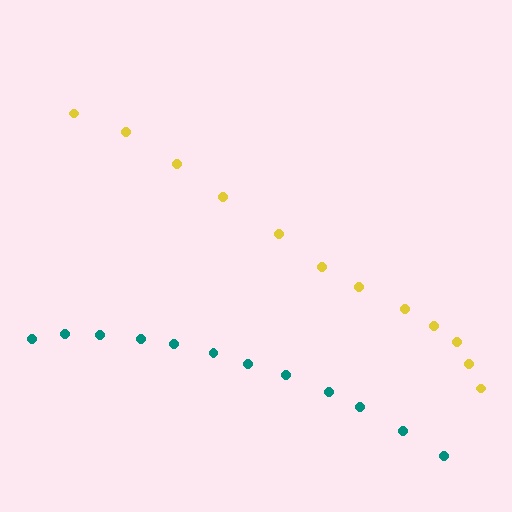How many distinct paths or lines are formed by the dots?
There are 2 distinct paths.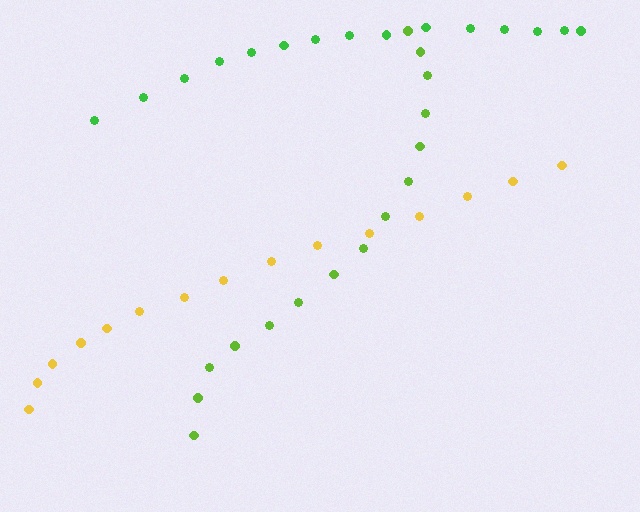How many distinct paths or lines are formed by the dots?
There are 3 distinct paths.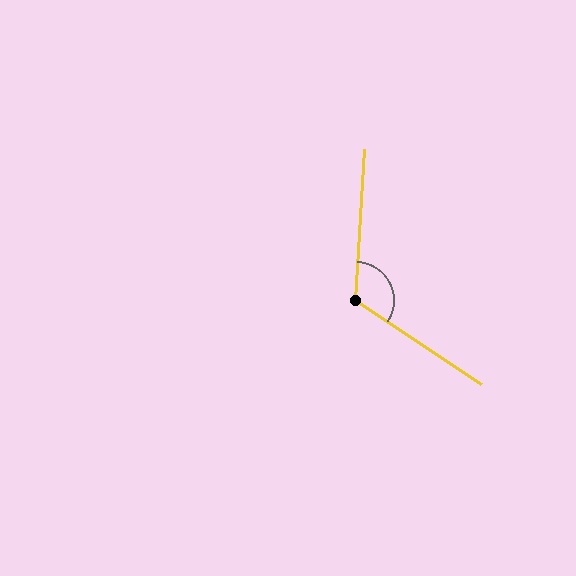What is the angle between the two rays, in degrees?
Approximately 120 degrees.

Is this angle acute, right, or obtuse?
It is obtuse.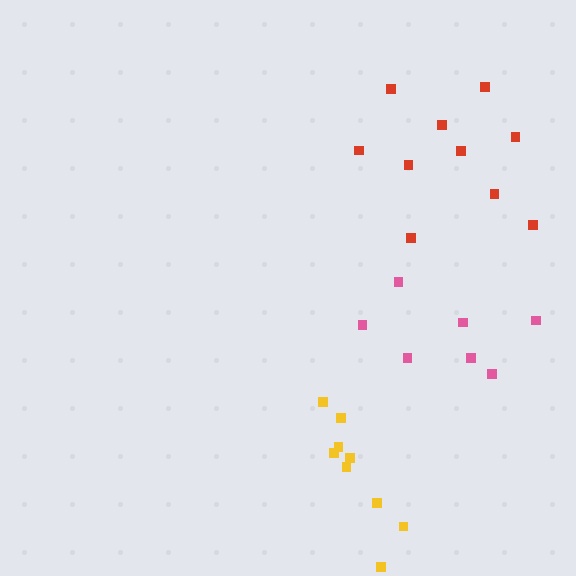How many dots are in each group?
Group 1: 9 dots, Group 2: 7 dots, Group 3: 10 dots (26 total).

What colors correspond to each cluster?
The clusters are colored: yellow, pink, red.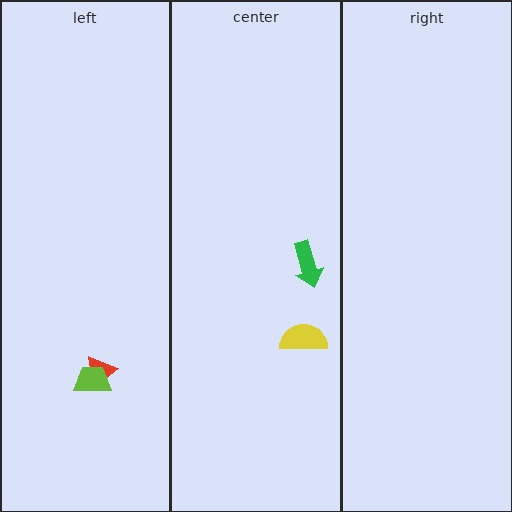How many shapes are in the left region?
2.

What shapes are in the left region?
The red triangle, the lime trapezoid.